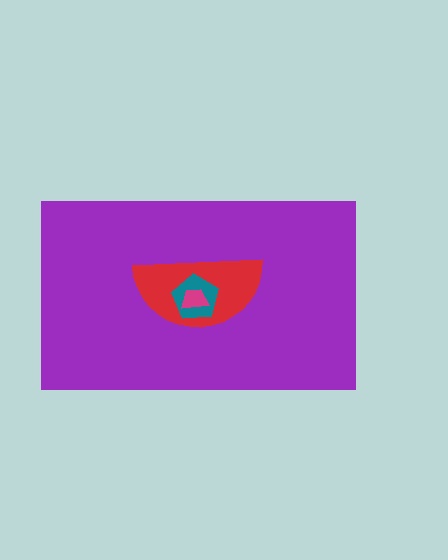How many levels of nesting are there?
4.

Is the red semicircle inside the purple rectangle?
Yes.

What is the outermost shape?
The purple rectangle.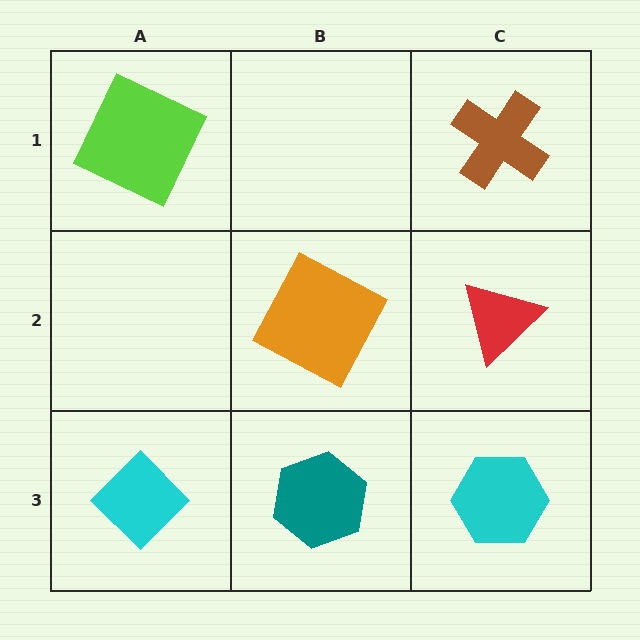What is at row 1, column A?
A lime square.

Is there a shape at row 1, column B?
No, that cell is empty.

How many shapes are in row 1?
2 shapes.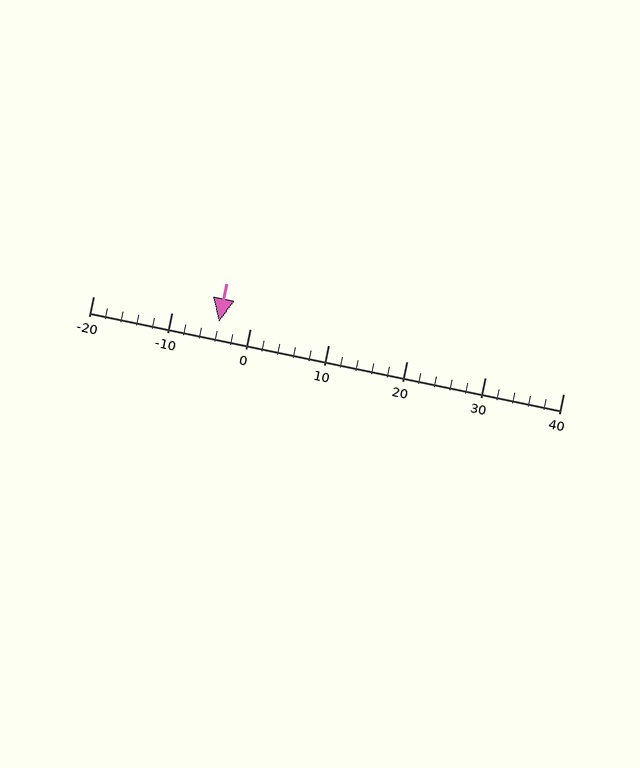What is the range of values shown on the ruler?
The ruler shows values from -20 to 40.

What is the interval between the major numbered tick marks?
The major tick marks are spaced 10 units apart.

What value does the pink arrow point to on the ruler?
The pink arrow points to approximately -4.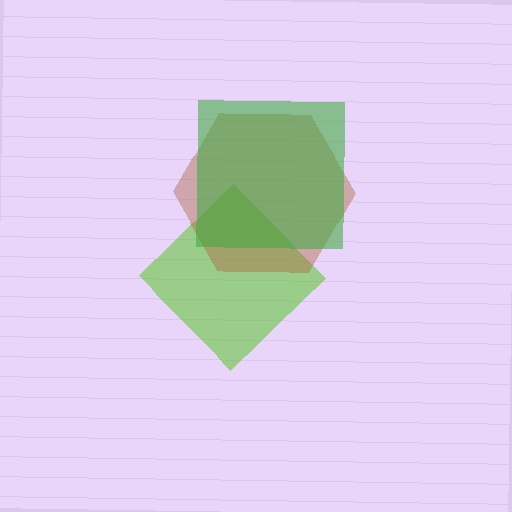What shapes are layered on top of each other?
The layered shapes are: a lime diamond, a brown hexagon, a green square.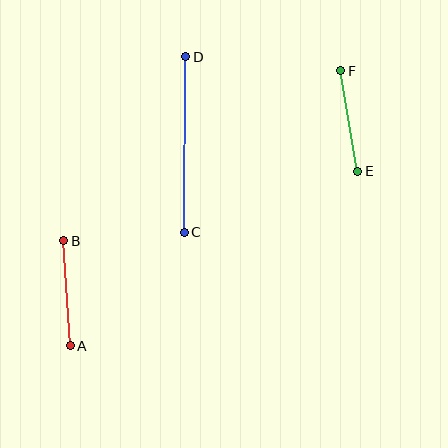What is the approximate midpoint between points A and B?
The midpoint is at approximately (67, 293) pixels.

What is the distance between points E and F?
The distance is approximately 102 pixels.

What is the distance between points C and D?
The distance is approximately 175 pixels.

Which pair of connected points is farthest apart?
Points C and D are farthest apart.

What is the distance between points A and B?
The distance is approximately 106 pixels.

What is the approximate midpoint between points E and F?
The midpoint is at approximately (349, 121) pixels.